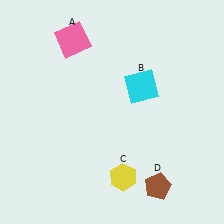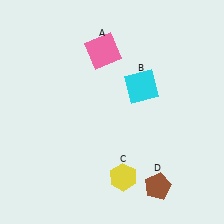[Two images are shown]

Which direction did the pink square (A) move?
The pink square (A) moved right.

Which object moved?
The pink square (A) moved right.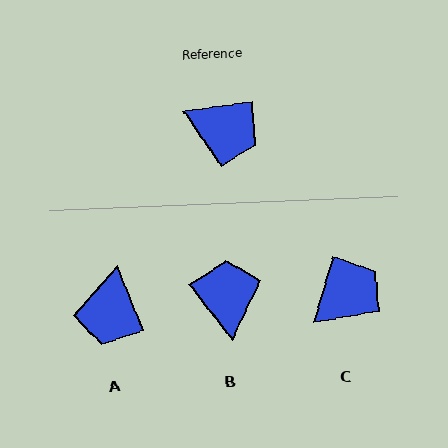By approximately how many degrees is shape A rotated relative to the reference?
Approximately 76 degrees clockwise.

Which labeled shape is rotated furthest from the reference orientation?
B, about 119 degrees away.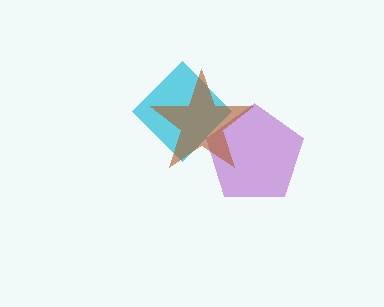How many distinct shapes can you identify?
There are 3 distinct shapes: a cyan diamond, a purple pentagon, a brown star.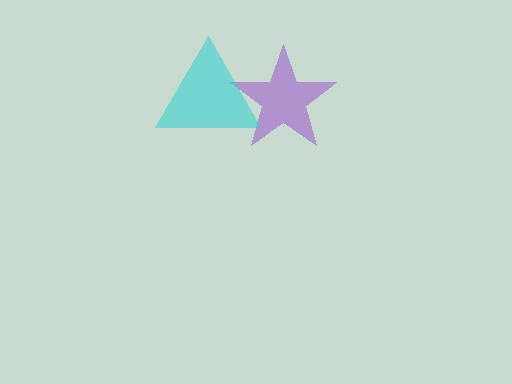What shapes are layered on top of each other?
The layered shapes are: a purple star, a cyan triangle.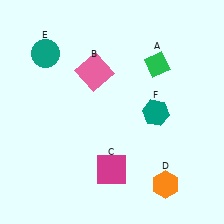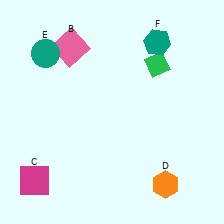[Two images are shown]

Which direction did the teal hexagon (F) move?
The teal hexagon (F) moved up.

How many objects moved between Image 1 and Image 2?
3 objects moved between the two images.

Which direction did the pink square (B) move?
The pink square (B) moved up.